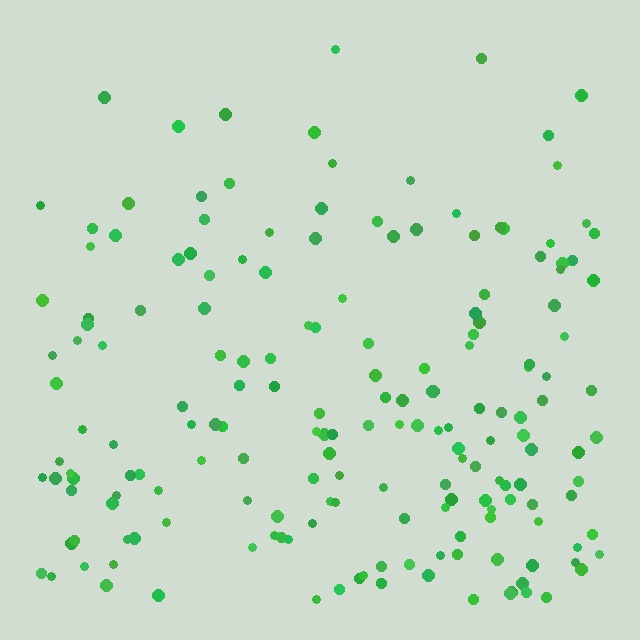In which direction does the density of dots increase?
From top to bottom, with the bottom side densest.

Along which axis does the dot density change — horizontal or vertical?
Vertical.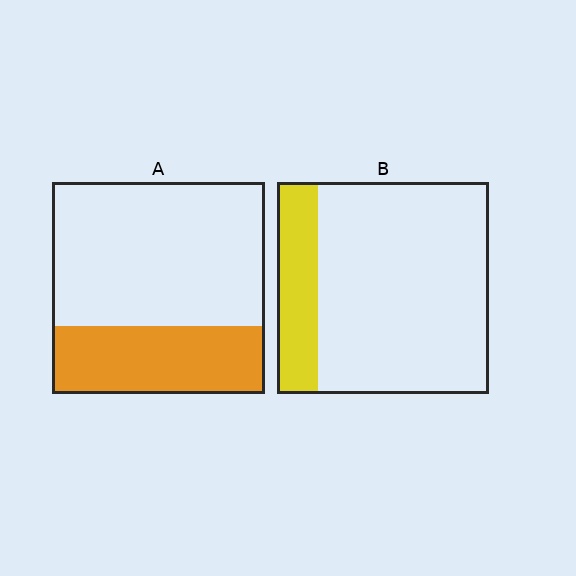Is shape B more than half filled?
No.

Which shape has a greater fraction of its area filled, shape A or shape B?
Shape A.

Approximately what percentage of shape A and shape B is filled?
A is approximately 30% and B is approximately 20%.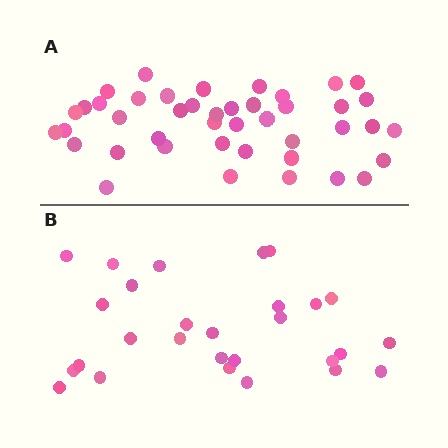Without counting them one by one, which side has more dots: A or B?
Region A (the top region) has more dots.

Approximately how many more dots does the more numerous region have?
Region A has approximately 15 more dots than region B.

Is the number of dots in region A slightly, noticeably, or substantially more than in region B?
Region A has substantially more. The ratio is roughly 1.5 to 1.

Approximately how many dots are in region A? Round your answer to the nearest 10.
About 40 dots. (The exact count is 43, which rounds to 40.)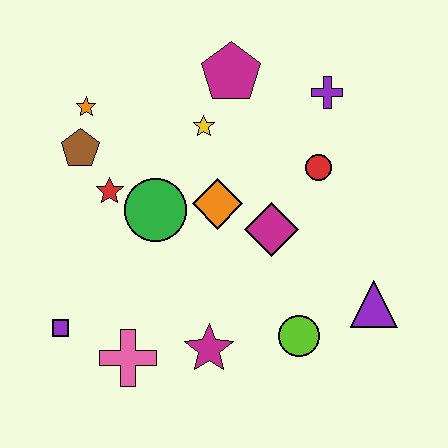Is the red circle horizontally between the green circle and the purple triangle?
Yes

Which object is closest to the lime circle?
The purple triangle is closest to the lime circle.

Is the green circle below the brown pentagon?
Yes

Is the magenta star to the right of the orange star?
Yes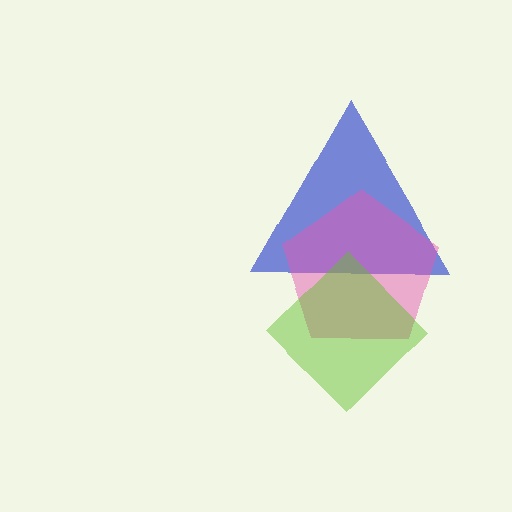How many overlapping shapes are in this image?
There are 3 overlapping shapes in the image.